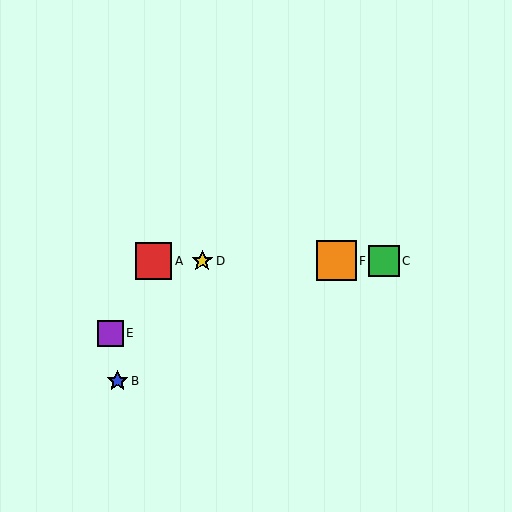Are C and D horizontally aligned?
Yes, both are at y≈261.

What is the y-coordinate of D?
Object D is at y≈261.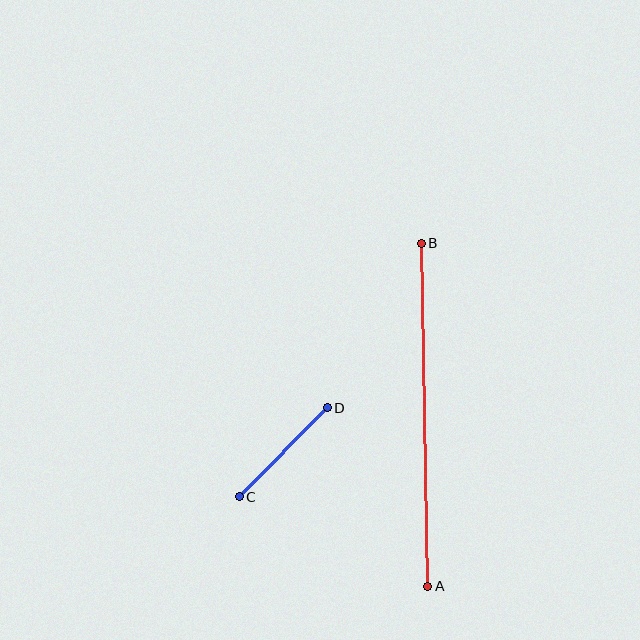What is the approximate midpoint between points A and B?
The midpoint is at approximately (424, 415) pixels.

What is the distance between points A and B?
The distance is approximately 343 pixels.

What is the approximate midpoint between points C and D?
The midpoint is at approximately (283, 452) pixels.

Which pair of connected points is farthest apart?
Points A and B are farthest apart.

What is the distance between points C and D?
The distance is approximately 125 pixels.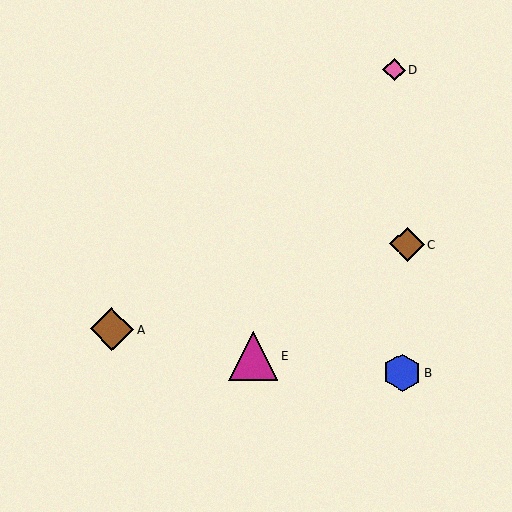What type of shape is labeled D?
Shape D is a pink diamond.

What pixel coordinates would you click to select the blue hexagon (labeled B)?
Click at (402, 372) to select the blue hexagon B.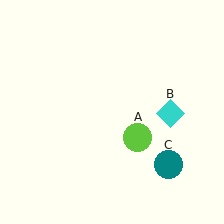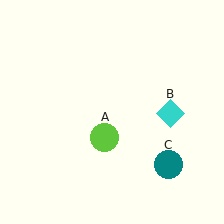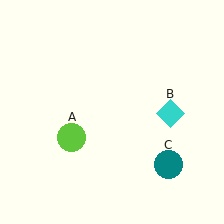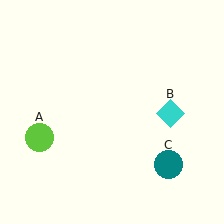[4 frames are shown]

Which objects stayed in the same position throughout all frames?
Cyan diamond (object B) and teal circle (object C) remained stationary.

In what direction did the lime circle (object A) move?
The lime circle (object A) moved left.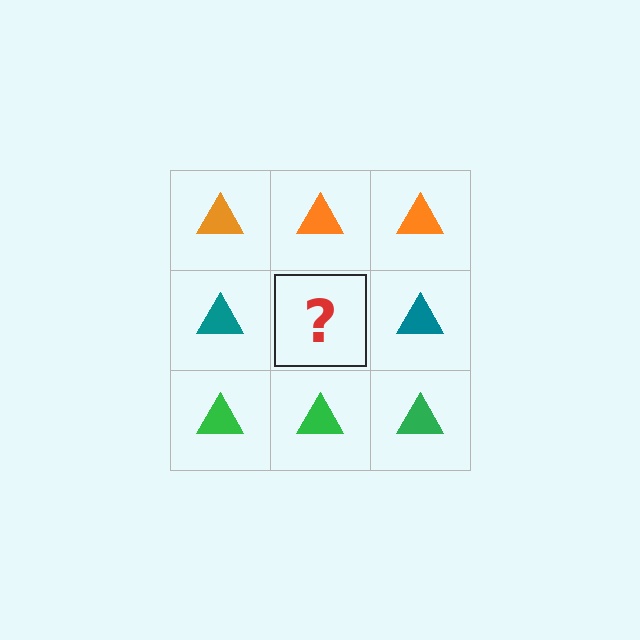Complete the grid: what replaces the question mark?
The question mark should be replaced with a teal triangle.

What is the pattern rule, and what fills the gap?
The rule is that each row has a consistent color. The gap should be filled with a teal triangle.